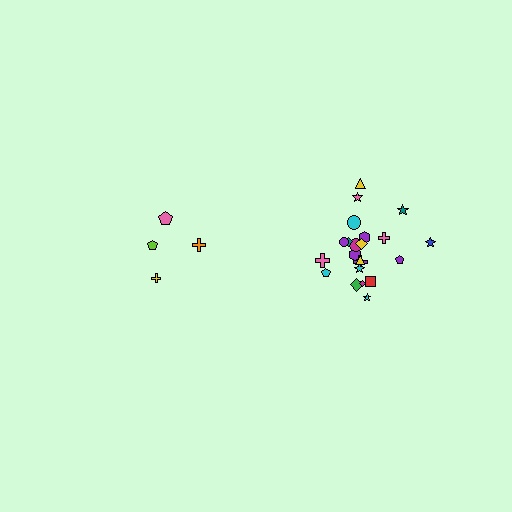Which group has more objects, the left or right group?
The right group.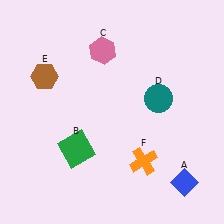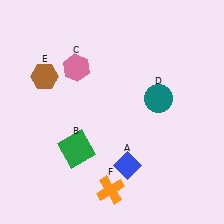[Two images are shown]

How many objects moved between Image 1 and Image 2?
3 objects moved between the two images.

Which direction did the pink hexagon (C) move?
The pink hexagon (C) moved left.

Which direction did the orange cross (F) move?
The orange cross (F) moved left.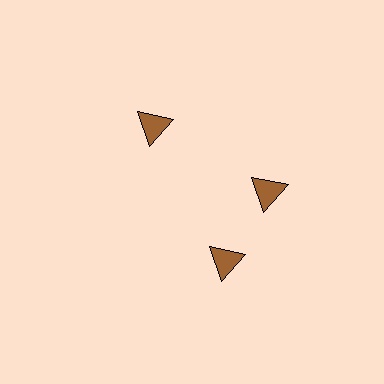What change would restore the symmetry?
The symmetry would be restored by rotating it back into even spacing with its neighbors so that all 3 triangles sit at equal angles and equal distance from the center.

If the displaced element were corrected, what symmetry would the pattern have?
It would have 3-fold rotational symmetry — the pattern would map onto itself every 120 degrees.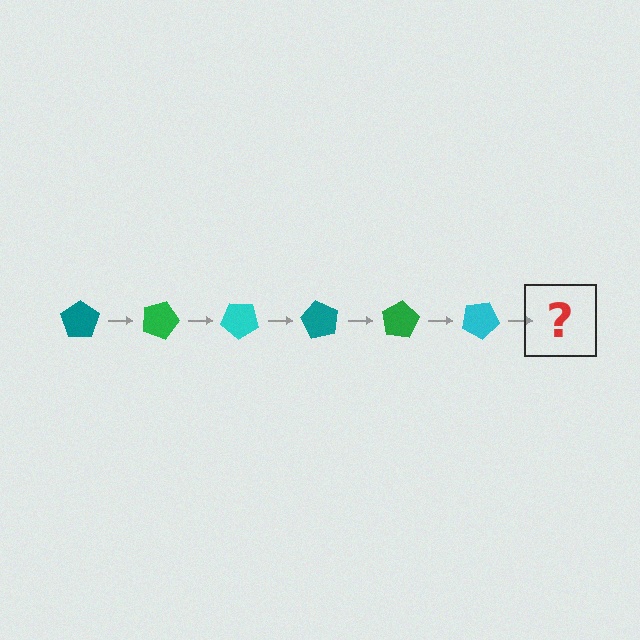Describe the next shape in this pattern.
It should be a teal pentagon, rotated 120 degrees from the start.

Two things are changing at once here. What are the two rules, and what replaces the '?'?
The two rules are that it rotates 20 degrees each step and the color cycles through teal, green, and cyan. The '?' should be a teal pentagon, rotated 120 degrees from the start.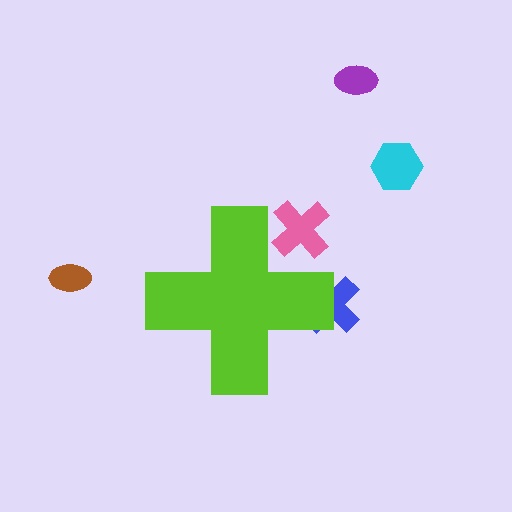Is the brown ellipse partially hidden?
No, the brown ellipse is fully visible.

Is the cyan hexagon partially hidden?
No, the cyan hexagon is fully visible.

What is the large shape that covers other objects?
A lime cross.